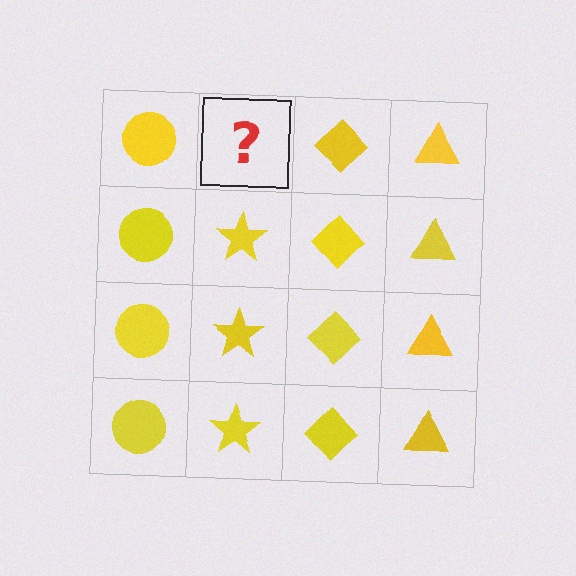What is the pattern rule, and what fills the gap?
The rule is that each column has a consistent shape. The gap should be filled with a yellow star.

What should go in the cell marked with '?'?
The missing cell should contain a yellow star.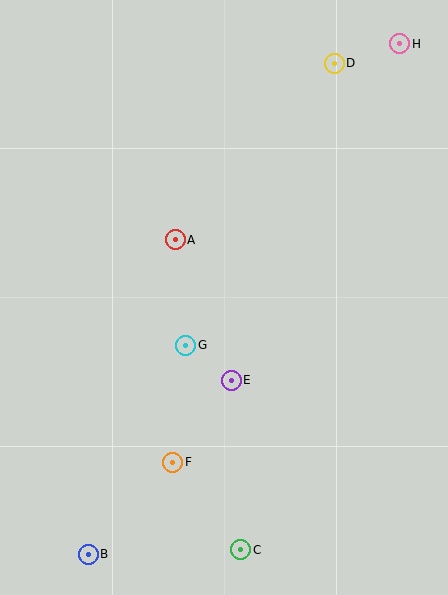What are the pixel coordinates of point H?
Point H is at (400, 44).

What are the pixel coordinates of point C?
Point C is at (241, 550).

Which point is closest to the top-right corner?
Point H is closest to the top-right corner.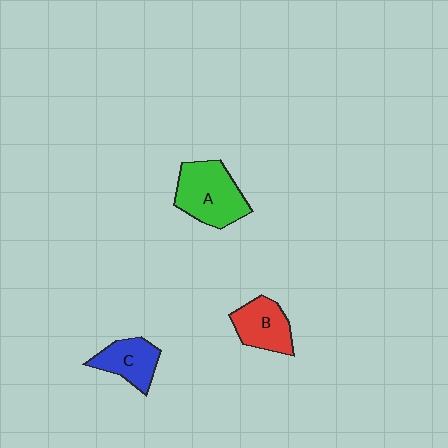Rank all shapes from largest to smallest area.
From largest to smallest: A (green), B (red), C (blue).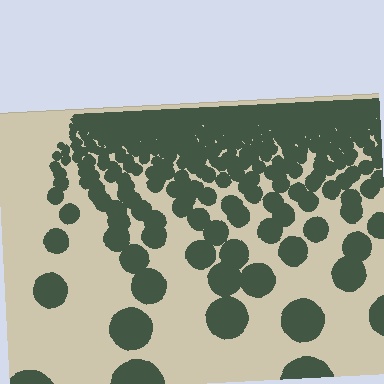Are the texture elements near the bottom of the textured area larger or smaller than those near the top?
Larger. Near the bottom, elements are closer to the viewer and appear at a bigger on-screen size.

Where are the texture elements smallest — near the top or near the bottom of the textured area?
Near the top.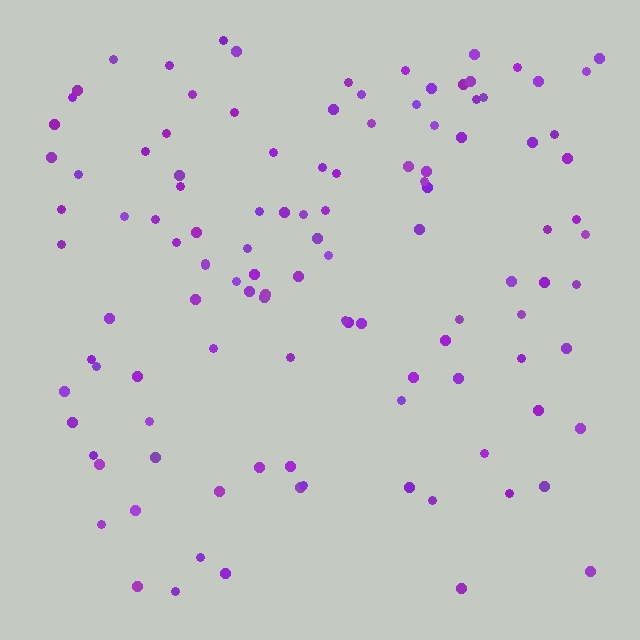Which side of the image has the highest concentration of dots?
The top.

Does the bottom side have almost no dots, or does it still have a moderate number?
Still a moderate number, just noticeably fewer than the top.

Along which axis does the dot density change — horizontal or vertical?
Vertical.